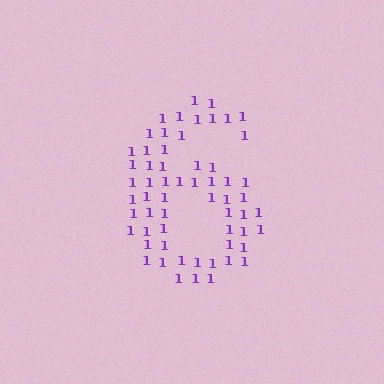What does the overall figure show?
The overall figure shows the digit 6.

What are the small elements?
The small elements are digit 1's.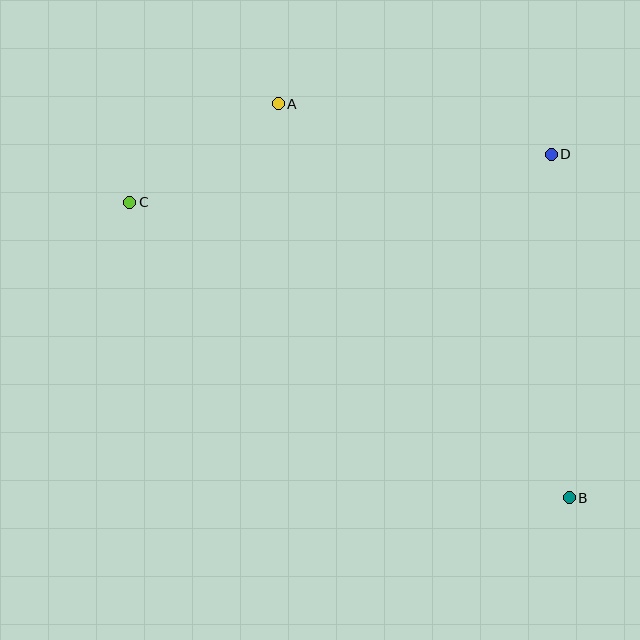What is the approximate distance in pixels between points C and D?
The distance between C and D is approximately 424 pixels.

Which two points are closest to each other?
Points A and C are closest to each other.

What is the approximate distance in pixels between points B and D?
The distance between B and D is approximately 344 pixels.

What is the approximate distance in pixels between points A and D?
The distance between A and D is approximately 278 pixels.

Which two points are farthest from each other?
Points B and C are farthest from each other.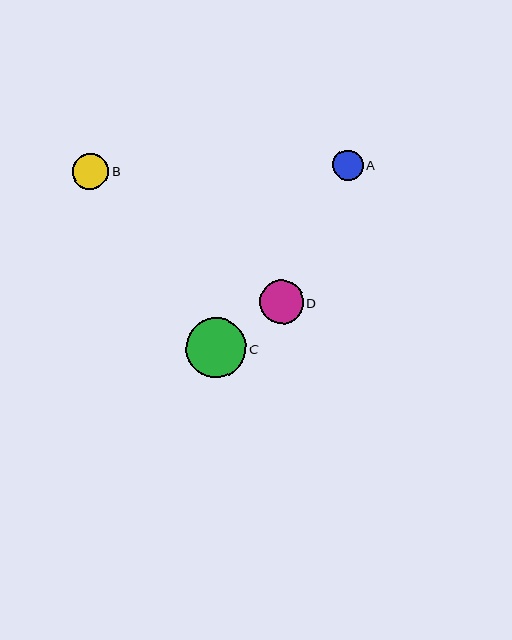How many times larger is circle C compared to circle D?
Circle C is approximately 1.4 times the size of circle D.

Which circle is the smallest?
Circle A is the smallest with a size of approximately 31 pixels.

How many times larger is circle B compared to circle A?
Circle B is approximately 1.2 times the size of circle A.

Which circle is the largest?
Circle C is the largest with a size of approximately 60 pixels.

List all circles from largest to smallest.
From largest to smallest: C, D, B, A.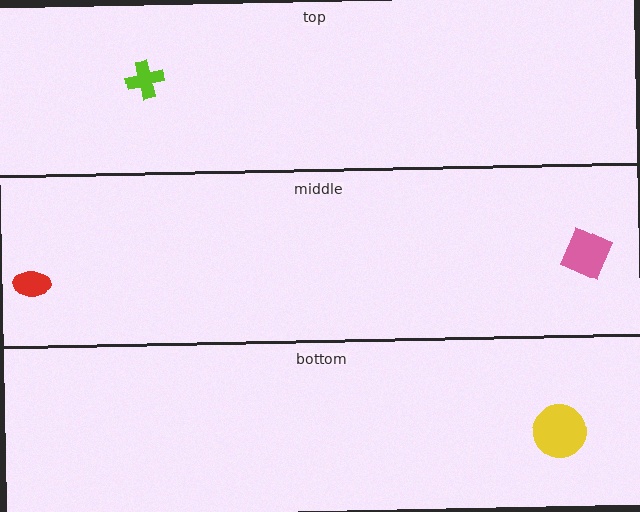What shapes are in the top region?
The lime cross.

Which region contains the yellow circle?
The bottom region.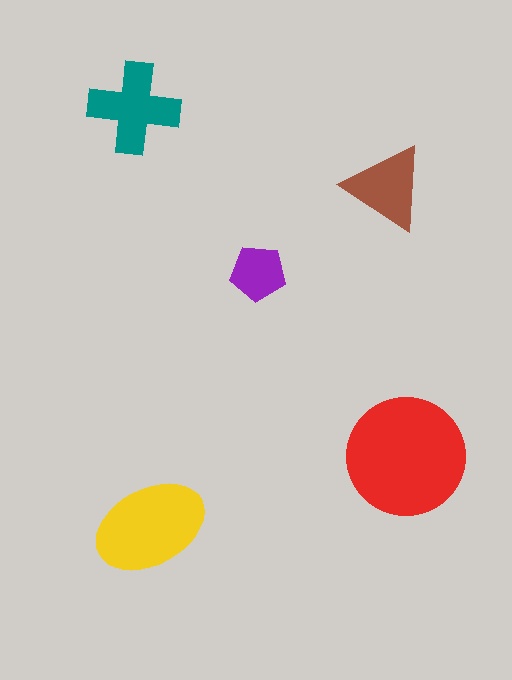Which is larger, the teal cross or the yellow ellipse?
The yellow ellipse.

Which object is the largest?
The red circle.